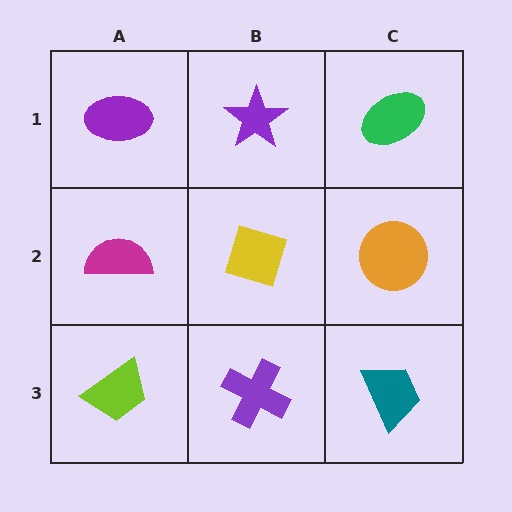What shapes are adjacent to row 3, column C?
An orange circle (row 2, column C), a purple cross (row 3, column B).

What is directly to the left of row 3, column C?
A purple cross.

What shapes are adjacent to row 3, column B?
A yellow diamond (row 2, column B), a lime trapezoid (row 3, column A), a teal trapezoid (row 3, column C).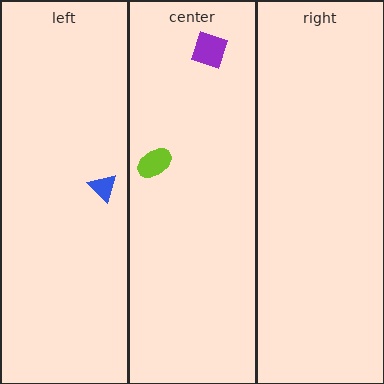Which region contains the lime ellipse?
The center region.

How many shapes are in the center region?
2.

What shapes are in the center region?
The purple diamond, the lime ellipse.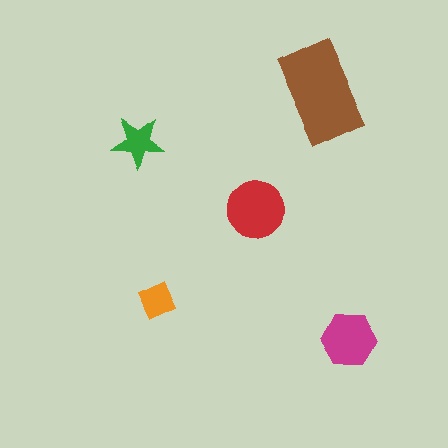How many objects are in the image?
There are 5 objects in the image.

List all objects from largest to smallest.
The brown rectangle, the red circle, the magenta hexagon, the green star, the orange square.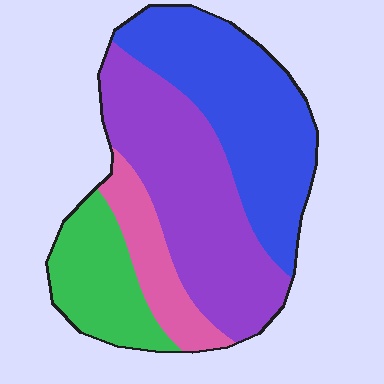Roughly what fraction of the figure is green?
Green covers about 15% of the figure.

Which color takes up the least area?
Pink, at roughly 10%.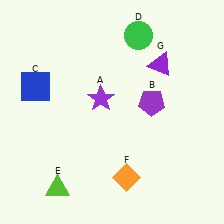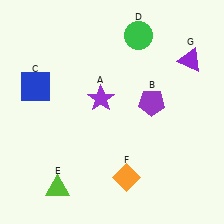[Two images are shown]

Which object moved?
The purple triangle (G) moved right.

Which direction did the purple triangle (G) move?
The purple triangle (G) moved right.